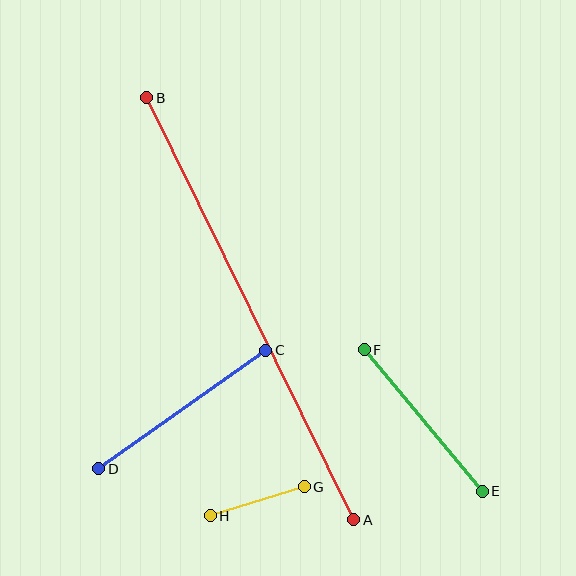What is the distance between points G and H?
The distance is approximately 98 pixels.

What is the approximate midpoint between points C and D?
The midpoint is at approximately (182, 410) pixels.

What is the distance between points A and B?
The distance is approximately 470 pixels.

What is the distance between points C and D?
The distance is approximately 205 pixels.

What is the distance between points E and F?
The distance is approximately 184 pixels.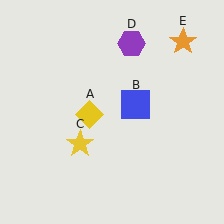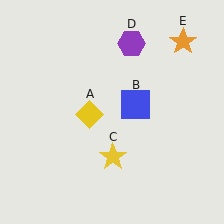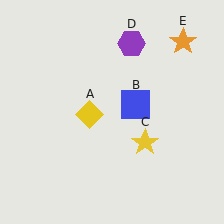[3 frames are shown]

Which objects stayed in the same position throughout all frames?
Yellow diamond (object A) and blue square (object B) and purple hexagon (object D) and orange star (object E) remained stationary.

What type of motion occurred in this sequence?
The yellow star (object C) rotated counterclockwise around the center of the scene.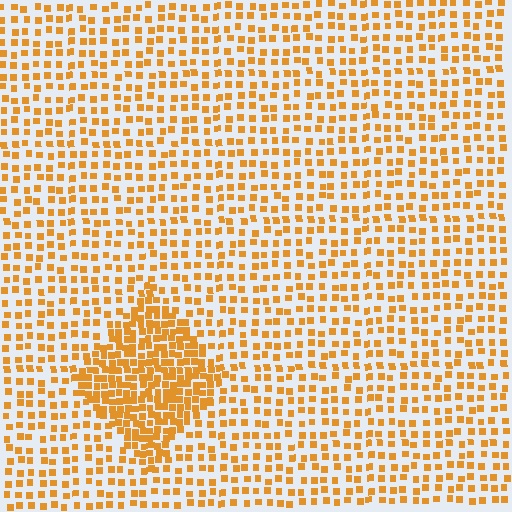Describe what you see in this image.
The image contains small orange elements arranged at two different densities. A diamond-shaped region is visible where the elements are more densely packed than the surrounding area.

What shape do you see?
I see a diamond.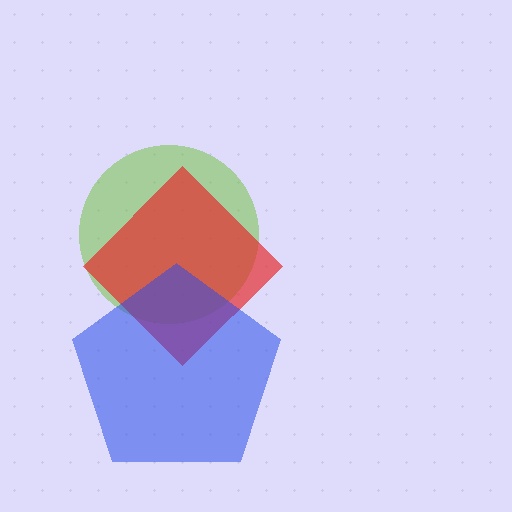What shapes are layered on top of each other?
The layered shapes are: a lime circle, a red diamond, a blue pentagon.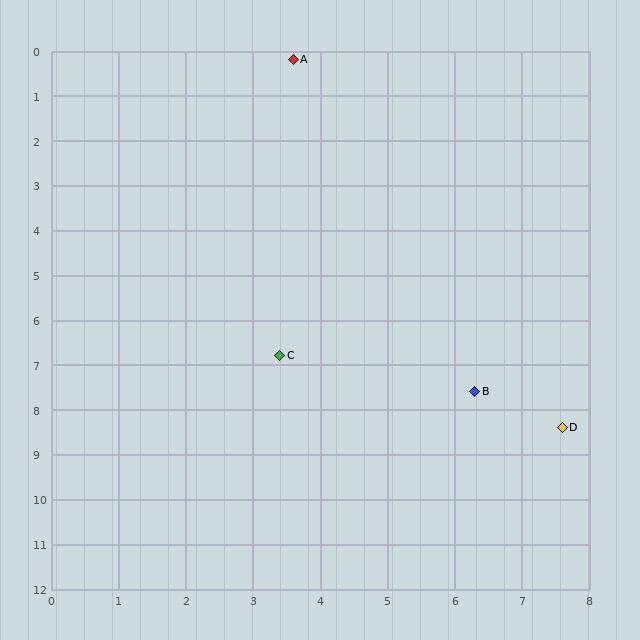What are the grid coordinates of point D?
Point D is at approximately (7.6, 8.4).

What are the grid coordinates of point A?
Point A is at approximately (3.6, 0.2).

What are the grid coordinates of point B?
Point B is at approximately (6.3, 7.6).